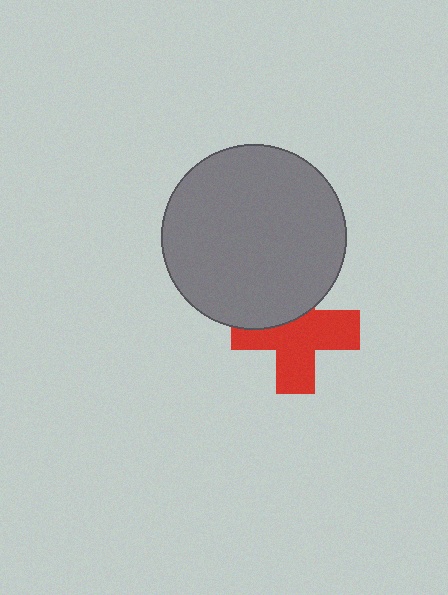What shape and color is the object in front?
The object in front is a gray circle.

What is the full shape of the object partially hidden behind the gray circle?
The partially hidden object is a red cross.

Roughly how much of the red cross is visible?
Most of it is visible (roughly 65%).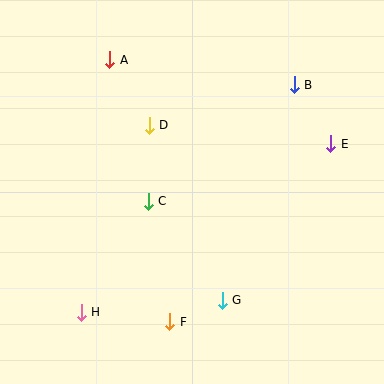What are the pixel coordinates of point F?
Point F is at (170, 322).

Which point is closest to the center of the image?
Point C at (148, 201) is closest to the center.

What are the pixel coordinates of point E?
Point E is at (331, 144).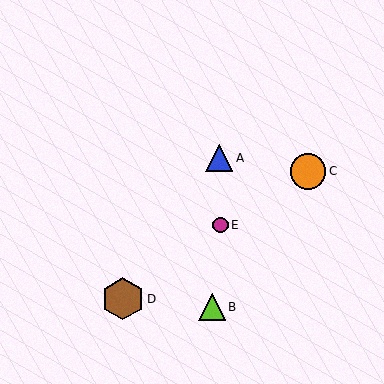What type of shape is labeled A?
Shape A is a blue triangle.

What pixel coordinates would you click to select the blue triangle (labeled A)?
Click at (219, 158) to select the blue triangle A.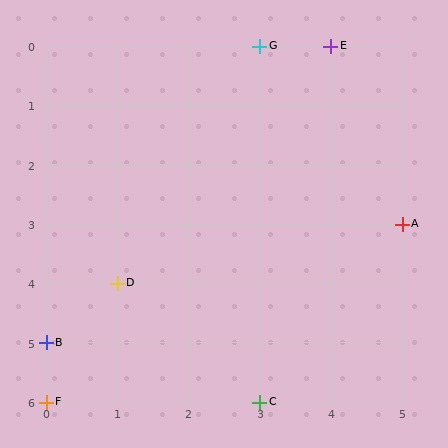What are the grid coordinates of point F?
Point F is at grid coordinates (0, 6).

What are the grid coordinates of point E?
Point E is at grid coordinates (4, 0).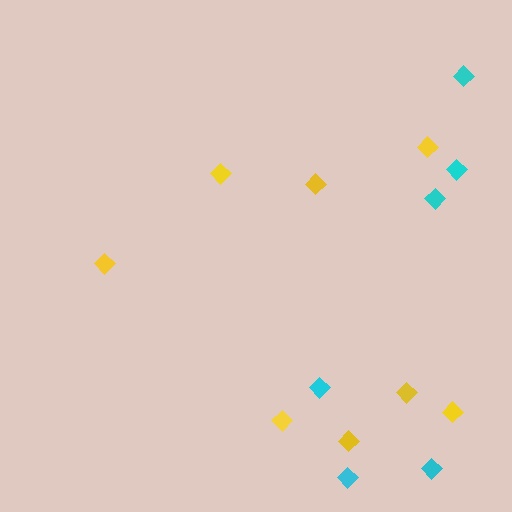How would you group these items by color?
There are 2 groups: one group of yellow diamonds (8) and one group of cyan diamonds (6).